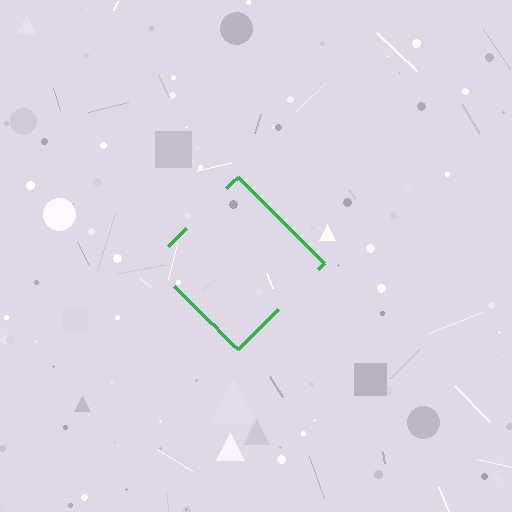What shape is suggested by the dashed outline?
The dashed outline suggests a diamond.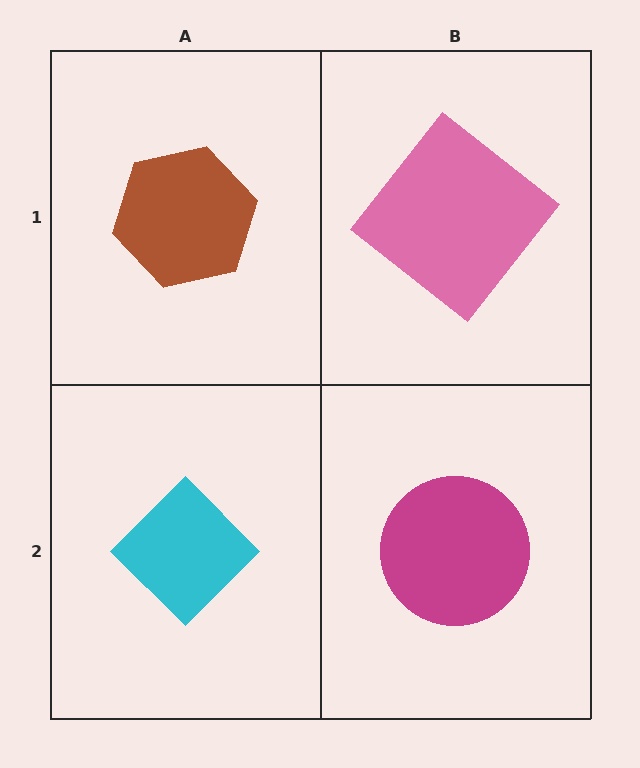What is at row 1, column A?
A brown hexagon.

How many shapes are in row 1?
2 shapes.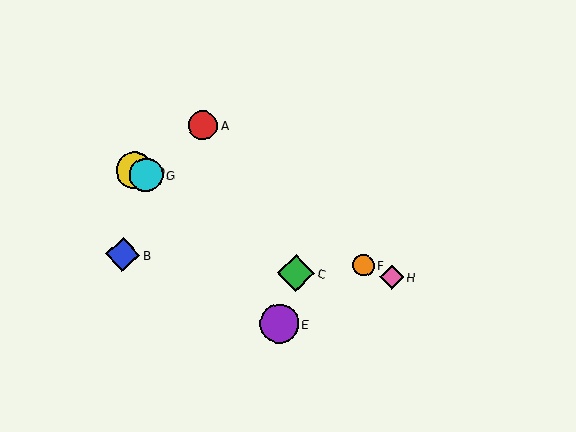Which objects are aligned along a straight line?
Objects D, F, G, H are aligned along a straight line.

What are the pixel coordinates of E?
Object E is at (279, 324).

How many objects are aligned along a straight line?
4 objects (D, F, G, H) are aligned along a straight line.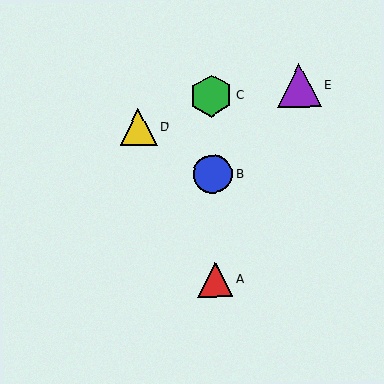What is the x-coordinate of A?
Object A is at x≈215.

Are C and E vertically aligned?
No, C is at x≈211 and E is at x≈299.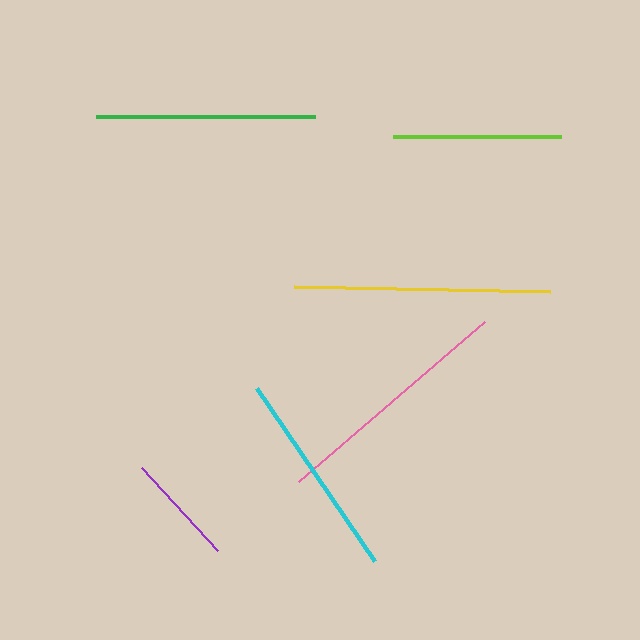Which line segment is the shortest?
The purple line is the shortest at approximately 112 pixels.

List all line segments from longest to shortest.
From longest to shortest: yellow, pink, green, cyan, lime, purple.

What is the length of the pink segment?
The pink segment is approximately 245 pixels long.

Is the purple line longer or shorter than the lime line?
The lime line is longer than the purple line.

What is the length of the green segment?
The green segment is approximately 220 pixels long.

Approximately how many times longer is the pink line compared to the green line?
The pink line is approximately 1.1 times the length of the green line.